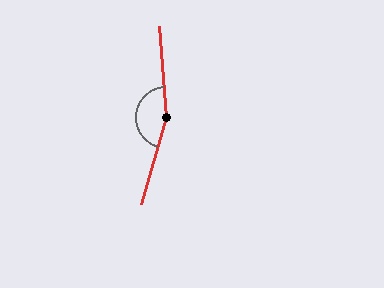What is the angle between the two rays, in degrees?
Approximately 159 degrees.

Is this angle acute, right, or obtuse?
It is obtuse.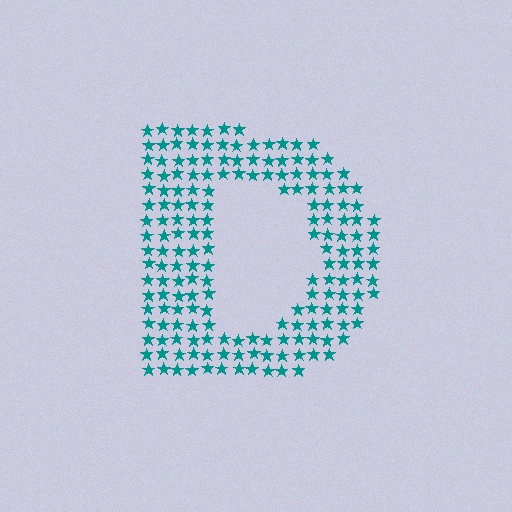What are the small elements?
The small elements are stars.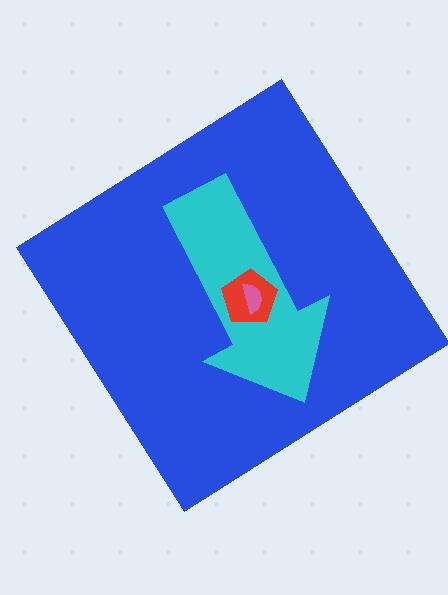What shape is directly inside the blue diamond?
The cyan arrow.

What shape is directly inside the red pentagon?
The pink semicircle.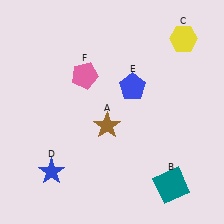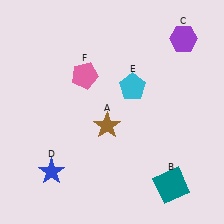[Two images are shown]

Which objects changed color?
C changed from yellow to purple. E changed from blue to cyan.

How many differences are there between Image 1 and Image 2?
There are 2 differences between the two images.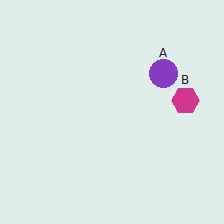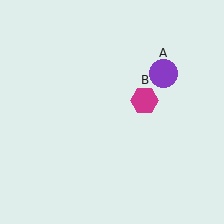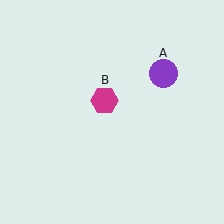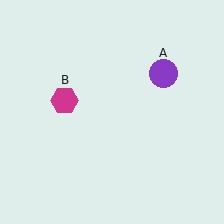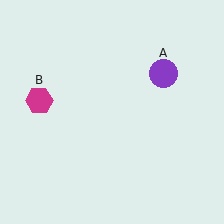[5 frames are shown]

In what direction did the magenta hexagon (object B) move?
The magenta hexagon (object B) moved left.